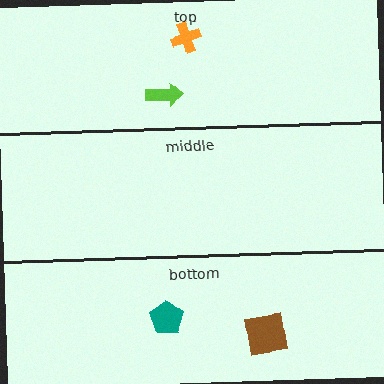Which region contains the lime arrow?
The top region.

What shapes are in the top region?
The orange cross, the lime arrow.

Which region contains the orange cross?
The top region.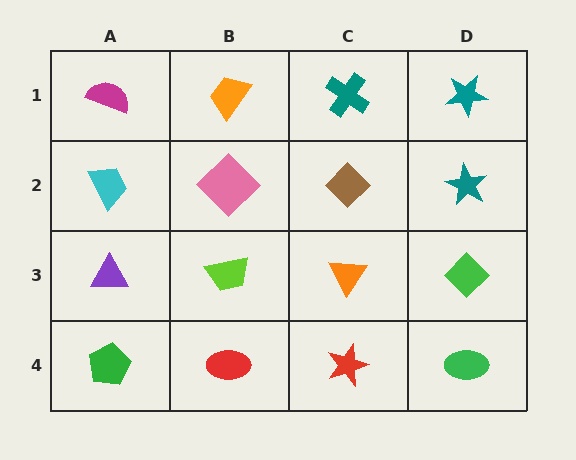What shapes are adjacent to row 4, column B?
A lime trapezoid (row 3, column B), a green pentagon (row 4, column A), a red star (row 4, column C).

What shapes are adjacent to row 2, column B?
An orange trapezoid (row 1, column B), a lime trapezoid (row 3, column B), a cyan trapezoid (row 2, column A), a brown diamond (row 2, column C).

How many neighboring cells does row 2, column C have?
4.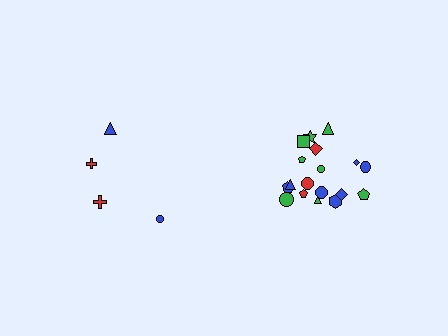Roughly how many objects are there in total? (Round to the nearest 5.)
Roughly 20 objects in total.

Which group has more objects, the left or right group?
The right group.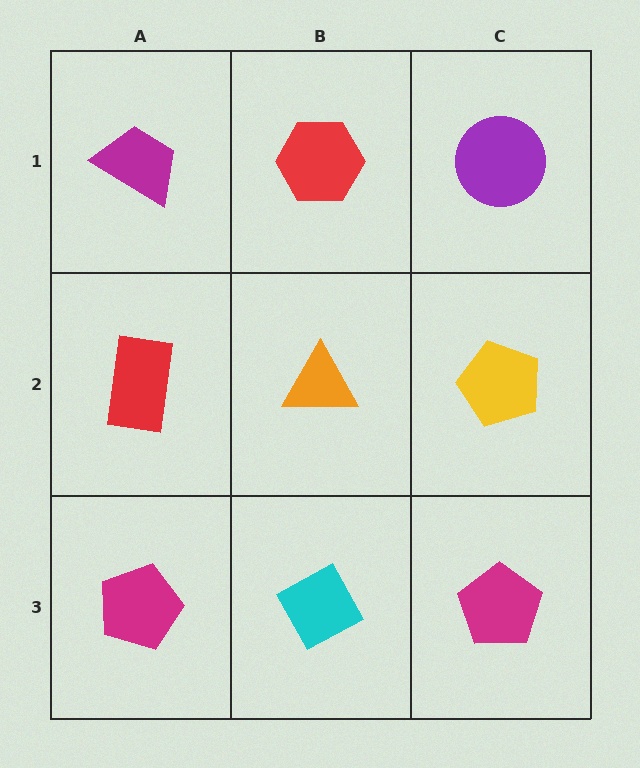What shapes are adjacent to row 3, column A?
A red rectangle (row 2, column A), a cyan diamond (row 3, column B).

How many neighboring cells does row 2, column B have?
4.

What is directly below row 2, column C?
A magenta pentagon.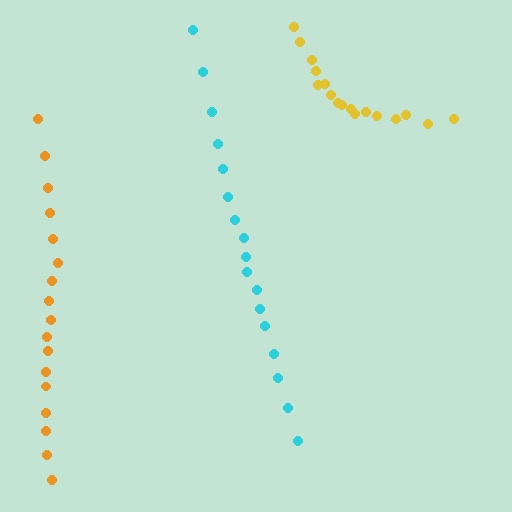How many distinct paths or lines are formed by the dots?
There are 3 distinct paths.